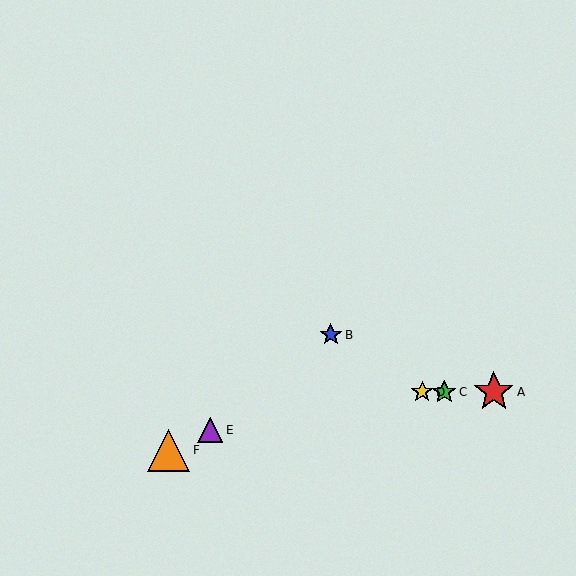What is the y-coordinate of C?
Object C is at y≈392.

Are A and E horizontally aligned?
No, A is at y≈392 and E is at y≈430.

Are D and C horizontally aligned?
Yes, both are at y≈392.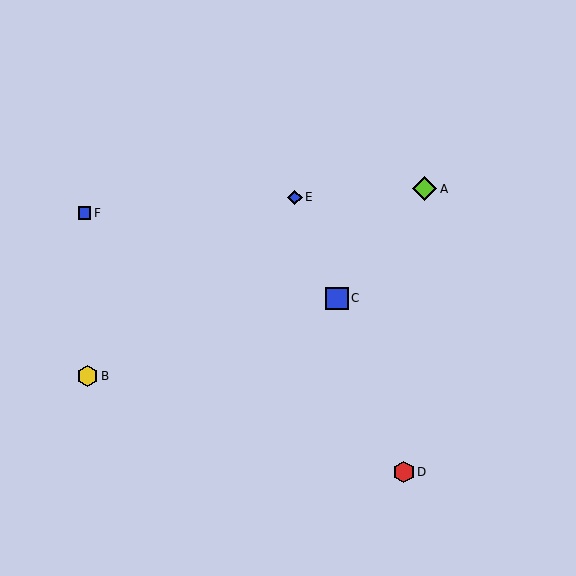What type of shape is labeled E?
Shape E is a blue diamond.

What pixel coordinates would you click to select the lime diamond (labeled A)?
Click at (425, 189) to select the lime diamond A.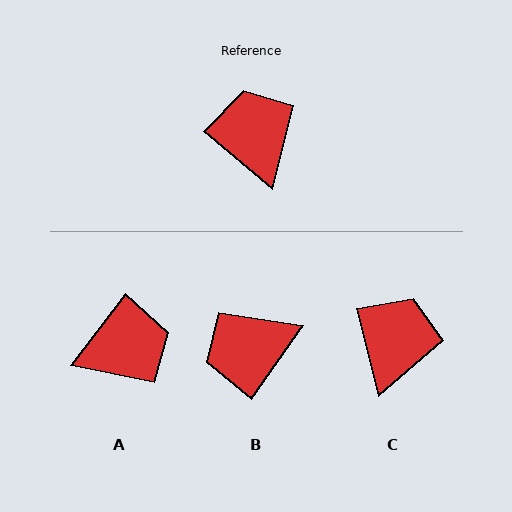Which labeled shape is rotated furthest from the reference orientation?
B, about 95 degrees away.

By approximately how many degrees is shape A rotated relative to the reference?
Approximately 88 degrees clockwise.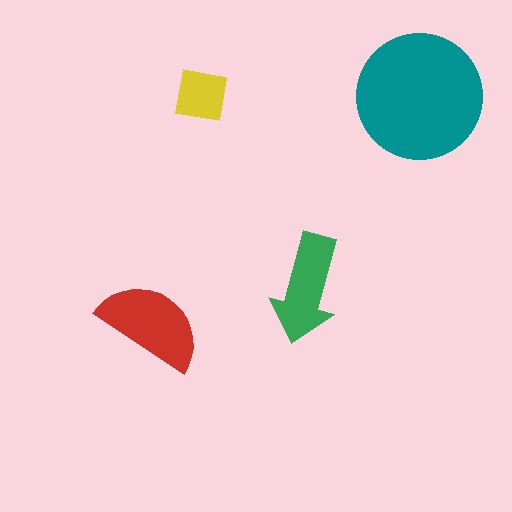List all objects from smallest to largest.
The yellow square, the green arrow, the red semicircle, the teal circle.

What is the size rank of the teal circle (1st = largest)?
1st.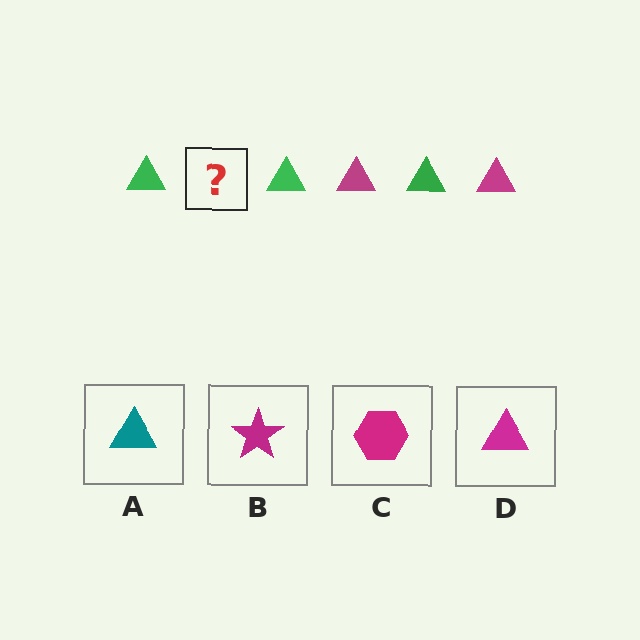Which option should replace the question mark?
Option D.